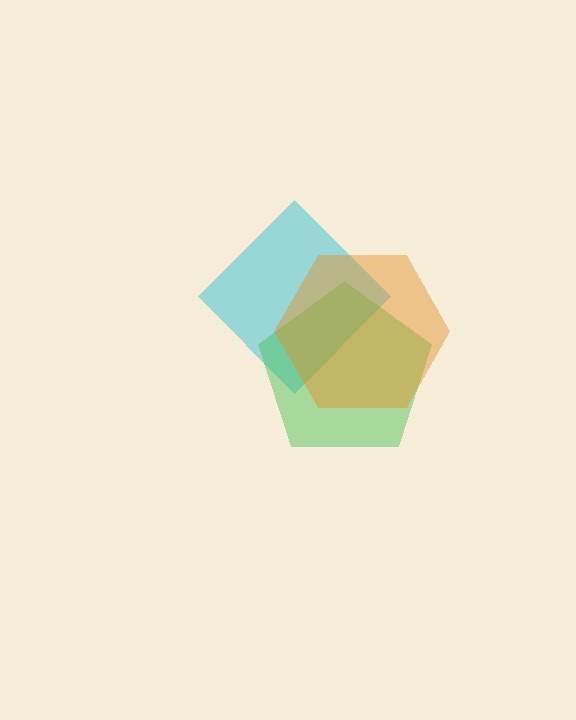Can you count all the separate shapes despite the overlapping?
Yes, there are 3 separate shapes.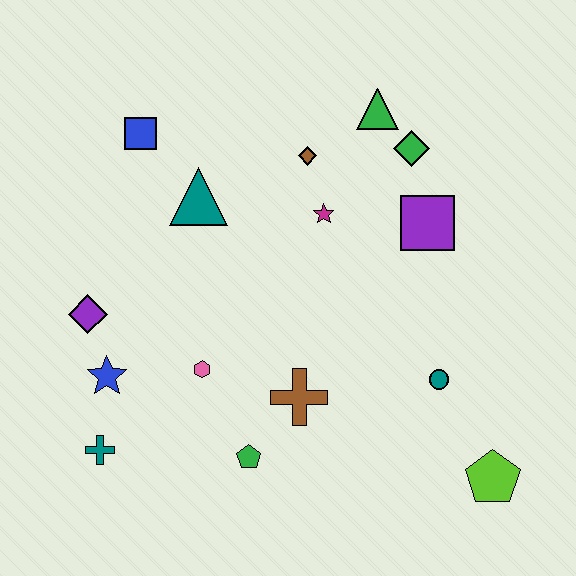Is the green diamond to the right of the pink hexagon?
Yes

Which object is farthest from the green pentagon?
The green triangle is farthest from the green pentagon.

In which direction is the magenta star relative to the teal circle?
The magenta star is above the teal circle.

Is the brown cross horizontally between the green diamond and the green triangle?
No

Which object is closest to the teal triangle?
The blue square is closest to the teal triangle.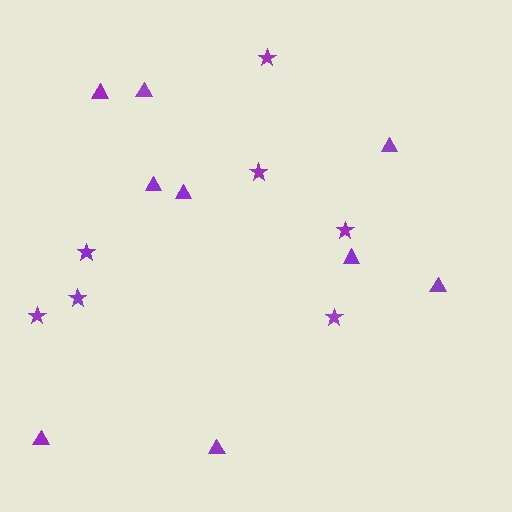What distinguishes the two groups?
There are 2 groups: one group of stars (7) and one group of triangles (9).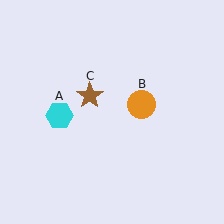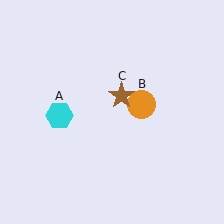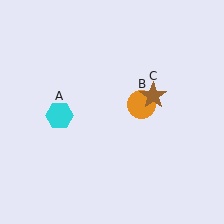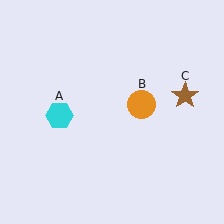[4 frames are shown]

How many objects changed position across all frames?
1 object changed position: brown star (object C).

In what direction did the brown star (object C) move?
The brown star (object C) moved right.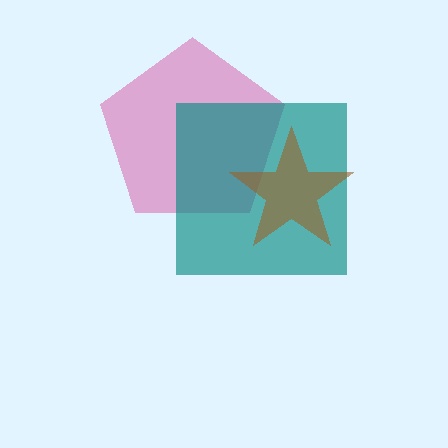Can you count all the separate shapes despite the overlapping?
Yes, there are 3 separate shapes.